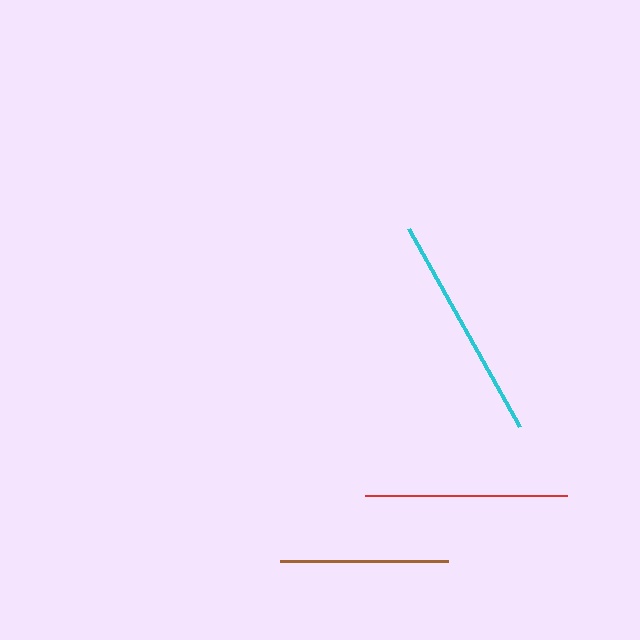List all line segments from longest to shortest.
From longest to shortest: cyan, red, brown.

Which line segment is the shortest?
The brown line is the shortest at approximately 168 pixels.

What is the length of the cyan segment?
The cyan segment is approximately 227 pixels long.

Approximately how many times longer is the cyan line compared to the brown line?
The cyan line is approximately 1.3 times the length of the brown line.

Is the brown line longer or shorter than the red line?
The red line is longer than the brown line.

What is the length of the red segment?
The red segment is approximately 202 pixels long.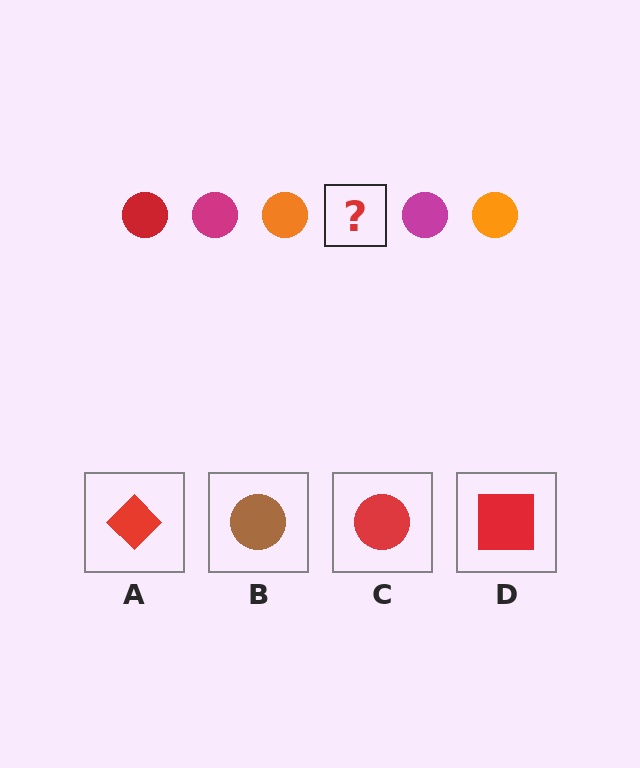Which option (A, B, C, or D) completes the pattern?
C.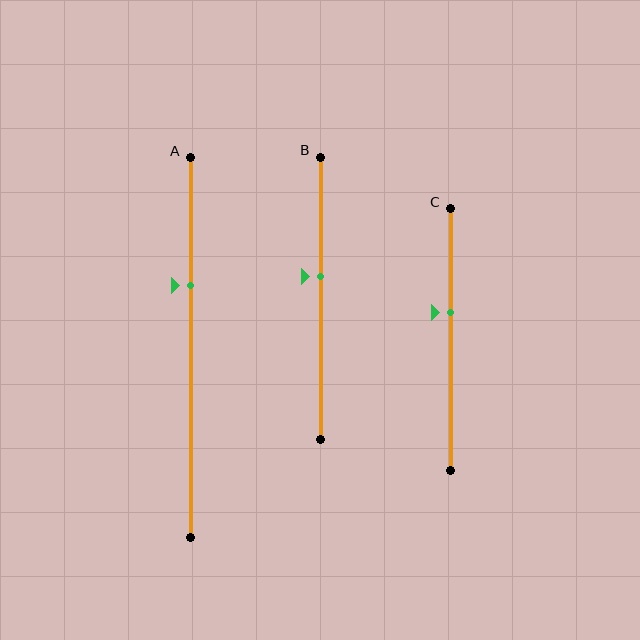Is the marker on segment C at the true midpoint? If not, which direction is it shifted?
No, the marker on segment C is shifted upward by about 10% of the segment length.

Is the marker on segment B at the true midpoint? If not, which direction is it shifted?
No, the marker on segment B is shifted upward by about 8% of the segment length.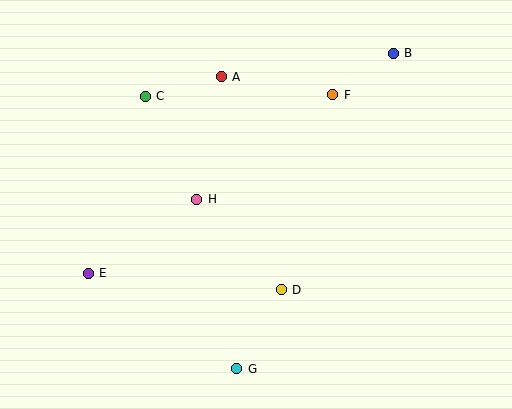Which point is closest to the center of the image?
Point H at (197, 199) is closest to the center.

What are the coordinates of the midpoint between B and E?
The midpoint between B and E is at (241, 163).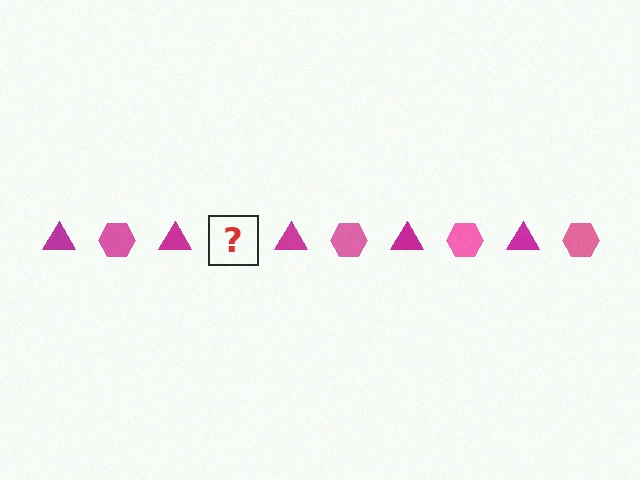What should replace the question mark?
The question mark should be replaced with a pink hexagon.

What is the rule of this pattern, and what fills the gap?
The rule is that the pattern alternates between magenta triangle and pink hexagon. The gap should be filled with a pink hexagon.